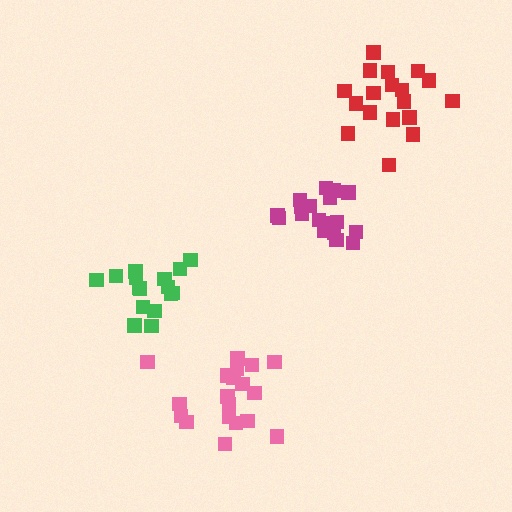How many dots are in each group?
Group 1: 18 dots, Group 2: 16 dots, Group 3: 19 dots, Group 4: 18 dots (71 total).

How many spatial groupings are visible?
There are 4 spatial groupings.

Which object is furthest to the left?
The green cluster is leftmost.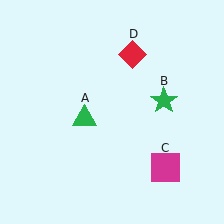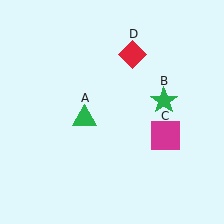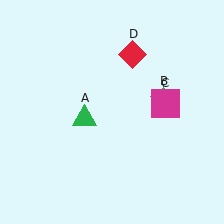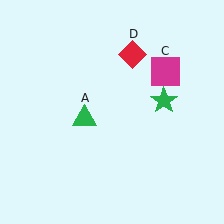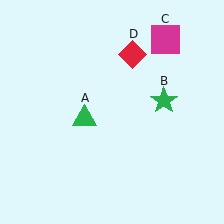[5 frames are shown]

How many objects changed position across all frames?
1 object changed position: magenta square (object C).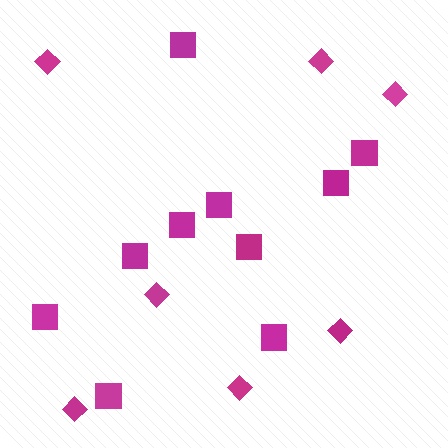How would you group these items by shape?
There are 2 groups: one group of squares (10) and one group of diamonds (7).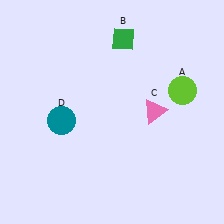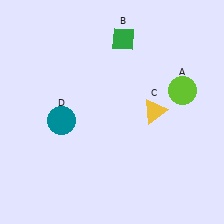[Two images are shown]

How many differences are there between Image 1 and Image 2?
There is 1 difference between the two images.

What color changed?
The triangle (C) changed from pink in Image 1 to yellow in Image 2.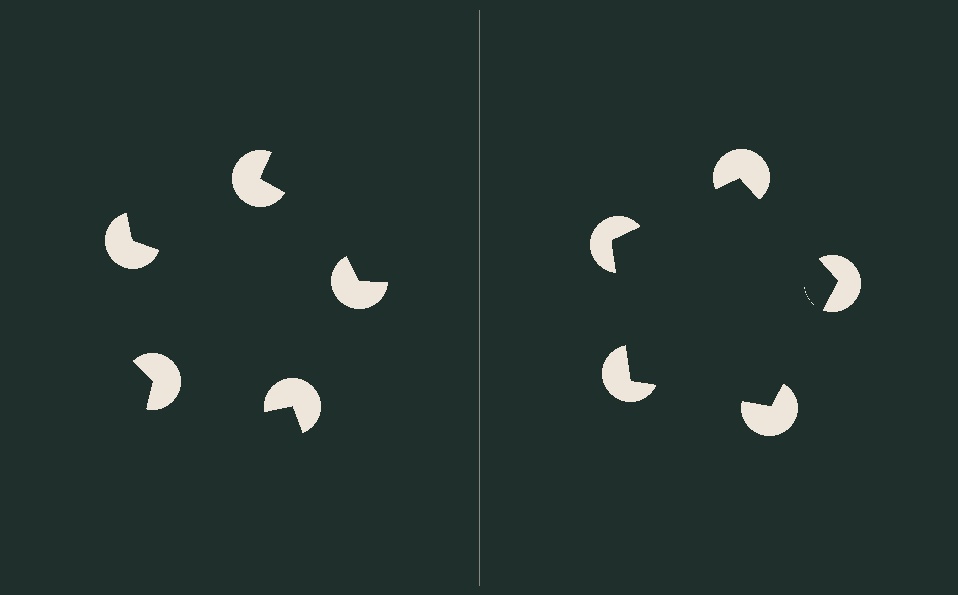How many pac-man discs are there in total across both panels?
10 — 5 on each side.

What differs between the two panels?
The pac-man discs are positioned identically on both sides; only the wedge orientations differ. On the right they align to a pentagon; on the left they are misaligned.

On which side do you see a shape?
An illusory pentagon appears on the right side. On the left side the wedge cuts are rotated, so no coherent shape forms.